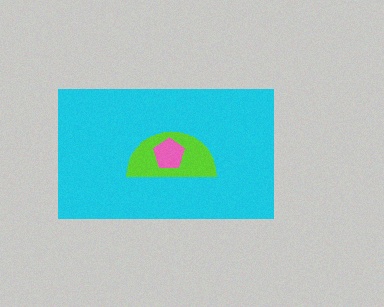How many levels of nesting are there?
3.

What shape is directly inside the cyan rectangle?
The lime semicircle.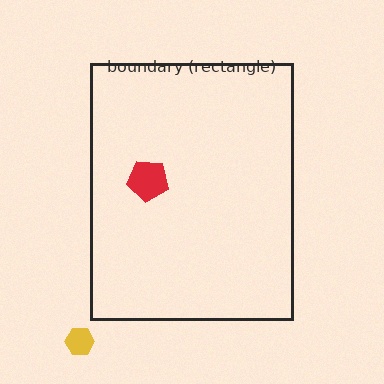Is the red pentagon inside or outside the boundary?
Inside.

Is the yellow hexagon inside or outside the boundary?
Outside.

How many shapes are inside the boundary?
1 inside, 1 outside.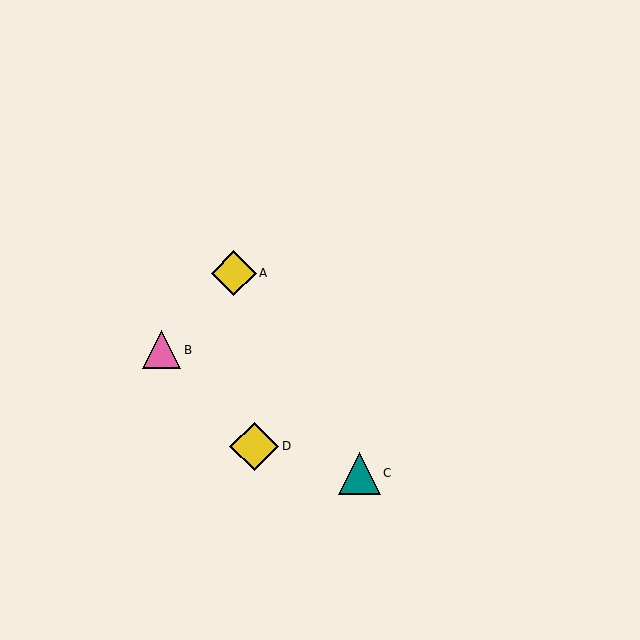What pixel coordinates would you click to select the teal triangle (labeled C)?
Click at (359, 473) to select the teal triangle C.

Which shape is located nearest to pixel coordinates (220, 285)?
The yellow diamond (labeled A) at (234, 273) is nearest to that location.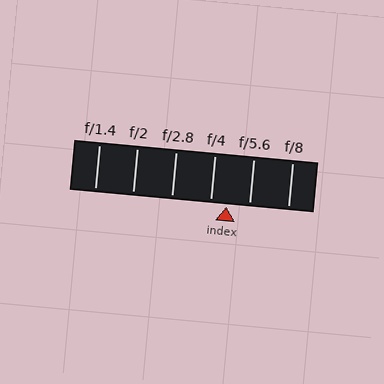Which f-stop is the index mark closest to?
The index mark is closest to f/4.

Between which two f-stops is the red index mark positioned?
The index mark is between f/4 and f/5.6.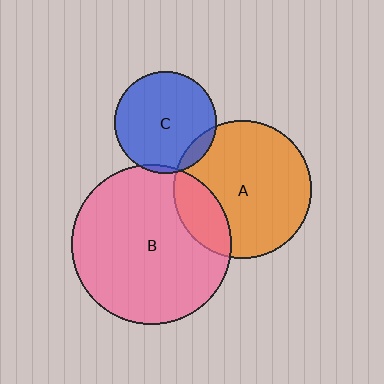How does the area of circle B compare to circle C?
Approximately 2.5 times.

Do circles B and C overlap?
Yes.